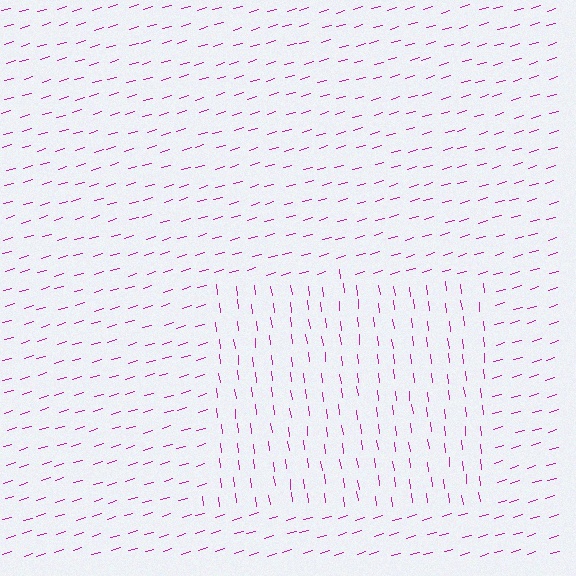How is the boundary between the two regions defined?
The boundary is defined purely by a change in line orientation (approximately 80 degrees difference). All lines are the same color and thickness.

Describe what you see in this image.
The image is filled with small magenta line segments. A rectangle region in the image has lines oriented differently from the surrounding lines, creating a visible texture boundary.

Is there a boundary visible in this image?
Yes, there is a texture boundary formed by a change in line orientation.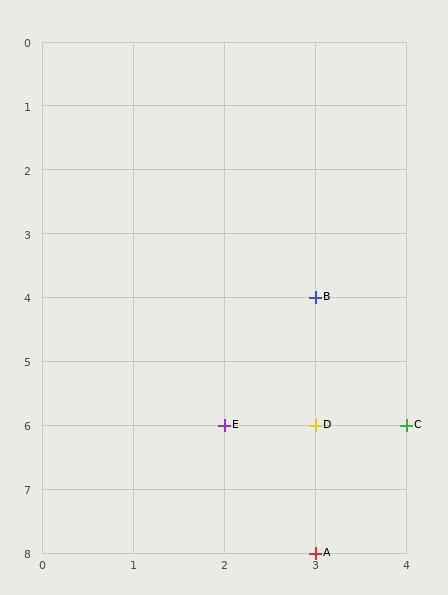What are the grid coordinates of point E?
Point E is at grid coordinates (2, 6).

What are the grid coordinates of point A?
Point A is at grid coordinates (3, 8).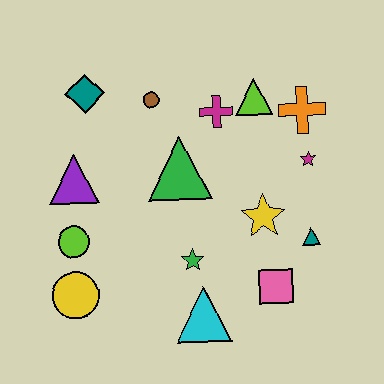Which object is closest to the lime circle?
The yellow circle is closest to the lime circle.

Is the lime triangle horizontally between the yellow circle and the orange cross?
Yes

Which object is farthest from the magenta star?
The yellow circle is farthest from the magenta star.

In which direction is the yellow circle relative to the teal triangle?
The yellow circle is to the left of the teal triangle.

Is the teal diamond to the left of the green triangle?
Yes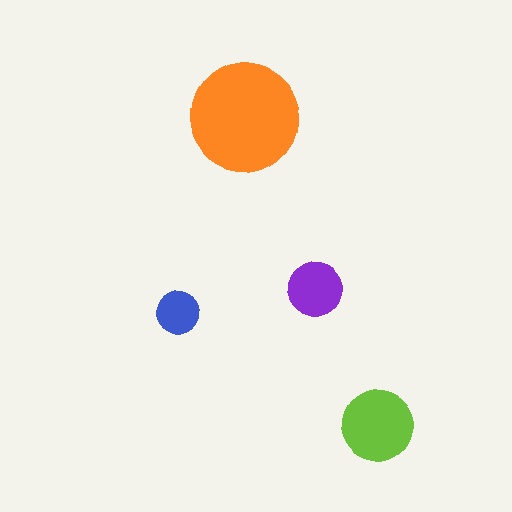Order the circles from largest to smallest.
the orange one, the lime one, the purple one, the blue one.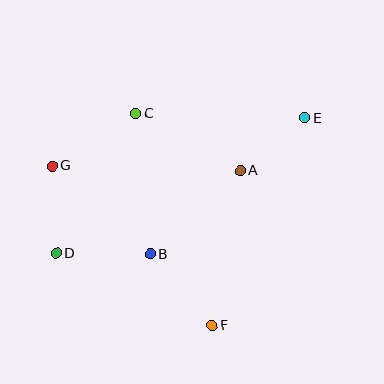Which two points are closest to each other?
Points A and E are closest to each other.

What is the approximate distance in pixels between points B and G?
The distance between B and G is approximately 132 pixels.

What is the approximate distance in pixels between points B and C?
The distance between B and C is approximately 141 pixels.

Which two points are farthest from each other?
Points D and E are farthest from each other.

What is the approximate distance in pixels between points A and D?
The distance between A and D is approximately 202 pixels.